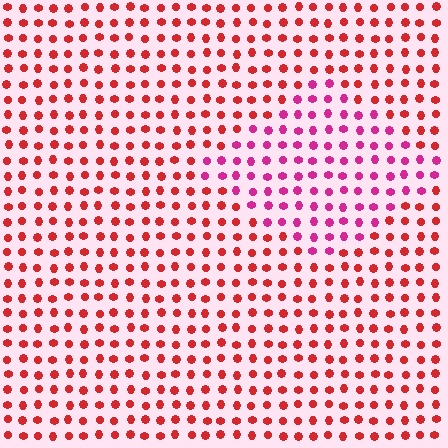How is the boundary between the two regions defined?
The boundary is defined purely by a slight shift in hue (about 36 degrees). Spacing, size, and orientation are identical on both sides.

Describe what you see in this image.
The image is filled with small red elements in a uniform arrangement. A diamond-shaped region is visible where the elements are tinted to a slightly different hue, forming a subtle color boundary.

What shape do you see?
I see a diamond.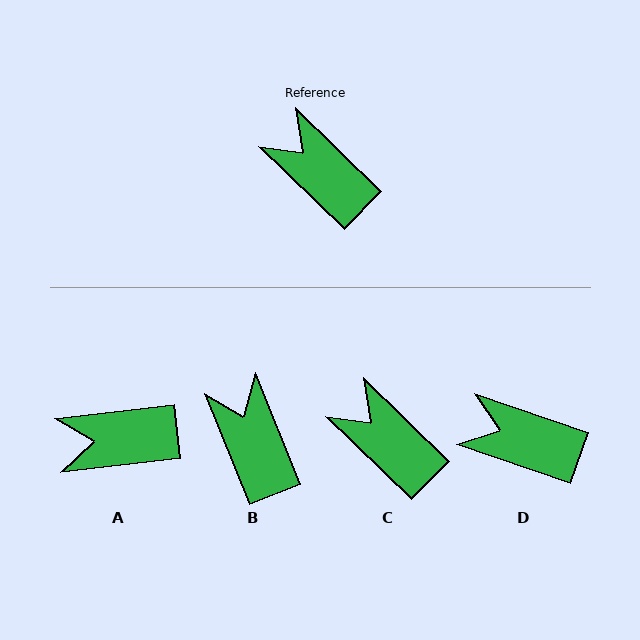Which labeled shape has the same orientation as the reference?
C.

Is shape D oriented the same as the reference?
No, it is off by about 25 degrees.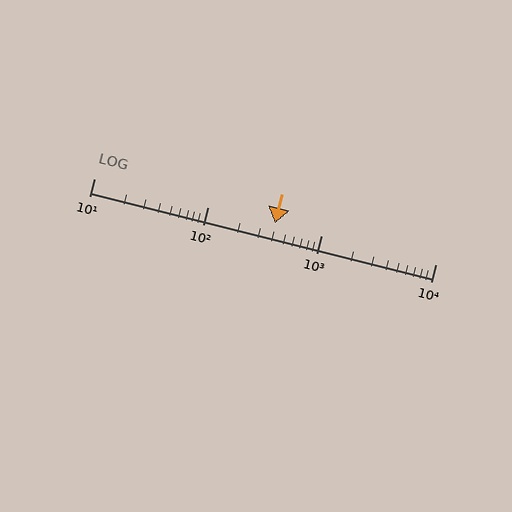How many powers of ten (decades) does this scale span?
The scale spans 3 decades, from 10 to 10000.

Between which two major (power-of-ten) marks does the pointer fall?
The pointer is between 100 and 1000.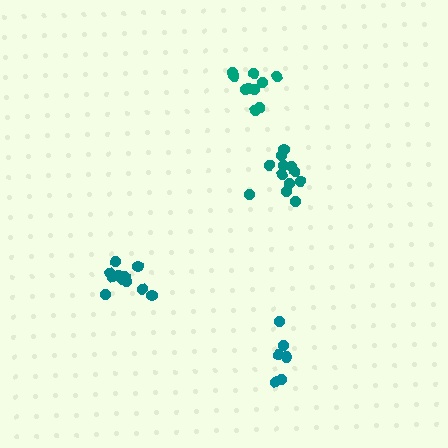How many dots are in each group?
Group 1: 11 dots, Group 2: 10 dots, Group 3: 12 dots, Group 4: 6 dots (39 total).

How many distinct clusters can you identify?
There are 4 distinct clusters.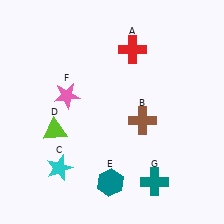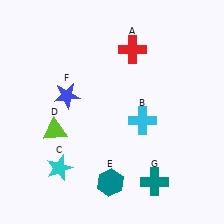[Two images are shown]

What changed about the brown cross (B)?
In Image 1, B is brown. In Image 2, it changed to cyan.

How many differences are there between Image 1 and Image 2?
There are 2 differences between the two images.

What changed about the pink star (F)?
In Image 1, F is pink. In Image 2, it changed to blue.